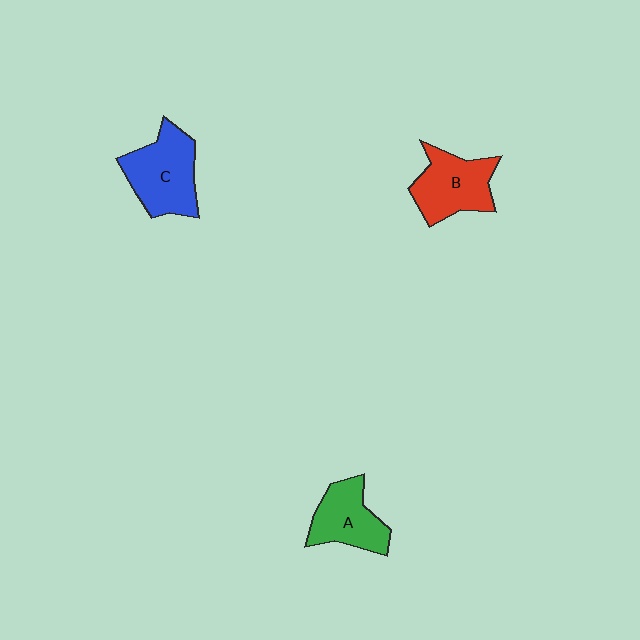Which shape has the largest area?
Shape C (blue).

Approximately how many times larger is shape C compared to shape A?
Approximately 1.3 times.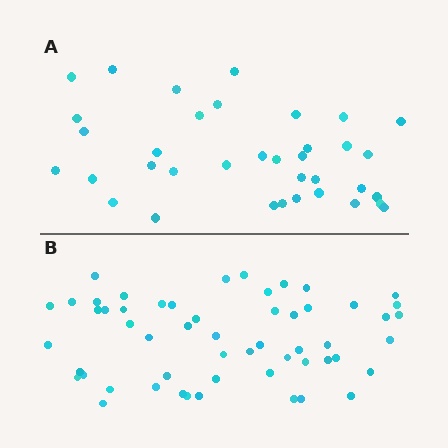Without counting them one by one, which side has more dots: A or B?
Region B (the bottom region) has more dots.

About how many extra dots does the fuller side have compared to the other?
Region B has approximately 20 more dots than region A.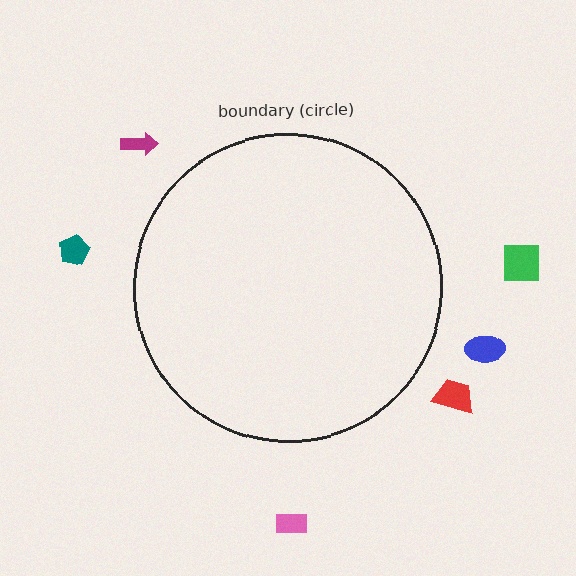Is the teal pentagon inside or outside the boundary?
Outside.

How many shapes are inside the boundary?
0 inside, 6 outside.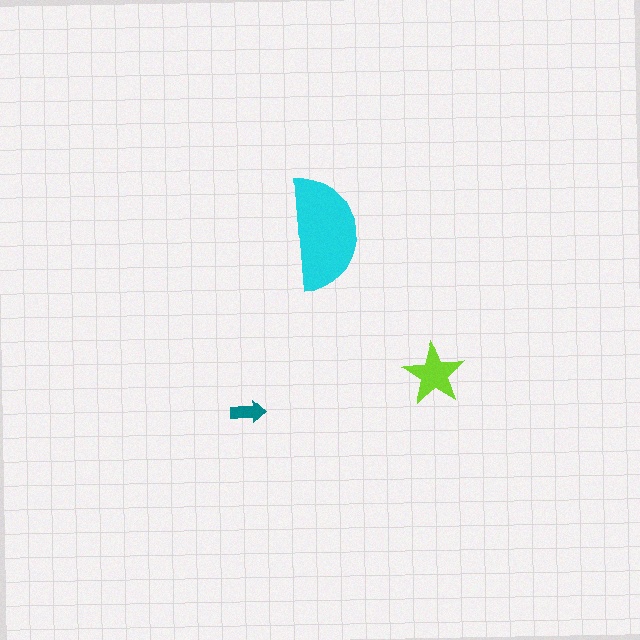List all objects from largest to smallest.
The cyan semicircle, the lime star, the teal arrow.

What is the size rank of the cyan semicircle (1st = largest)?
1st.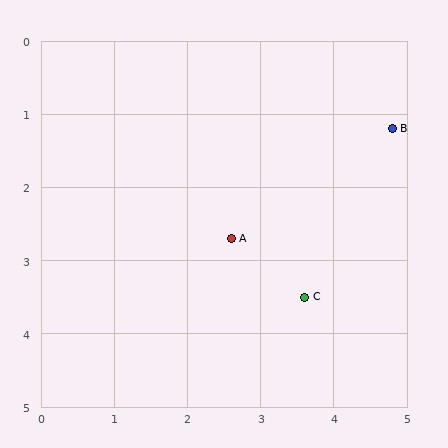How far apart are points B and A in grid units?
Points B and A are about 2.7 grid units apart.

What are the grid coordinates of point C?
Point C is at approximately (3.6, 3.5).